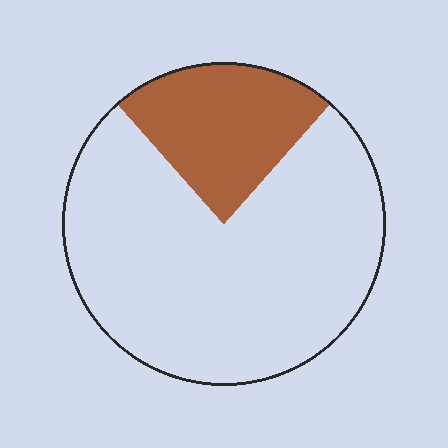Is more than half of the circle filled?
No.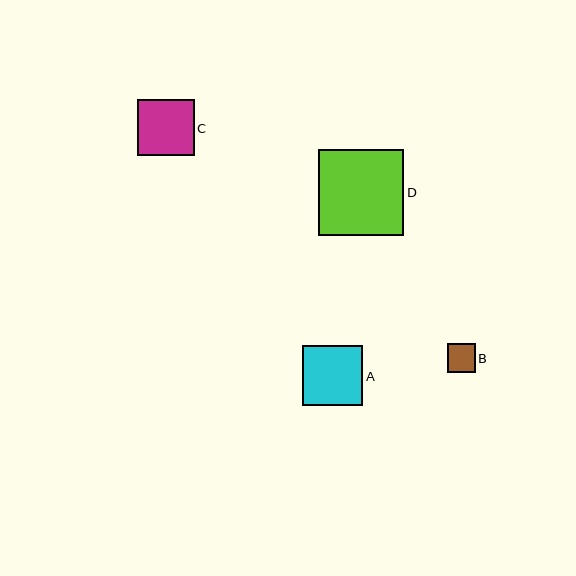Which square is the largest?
Square D is the largest with a size of approximately 85 pixels.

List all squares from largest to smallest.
From largest to smallest: D, A, C, B.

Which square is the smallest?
Square B is the smallest with a size of approximately 28 pixels.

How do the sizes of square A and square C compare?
Square A and square C are approximately the same size.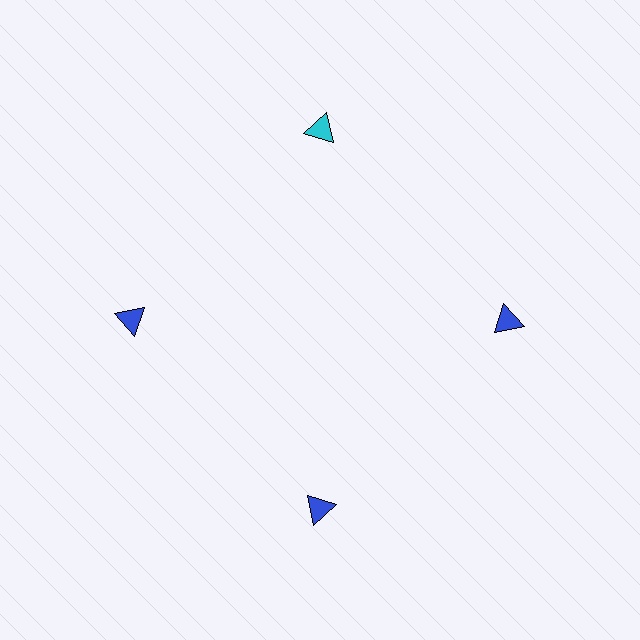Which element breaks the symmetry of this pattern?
The cyan triangle at roughly the 12 o'clock position breaks the symmetry. All other shapes are blue triangles.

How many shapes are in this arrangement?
There are 4 shapes arranged in a ring pattern.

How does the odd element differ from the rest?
It has a different color: cyan instead of blue.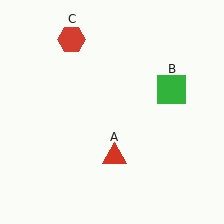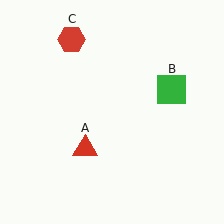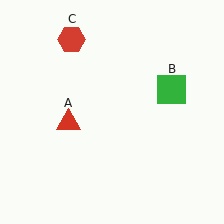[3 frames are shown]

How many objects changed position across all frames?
1 object changed position: red triangle (object A).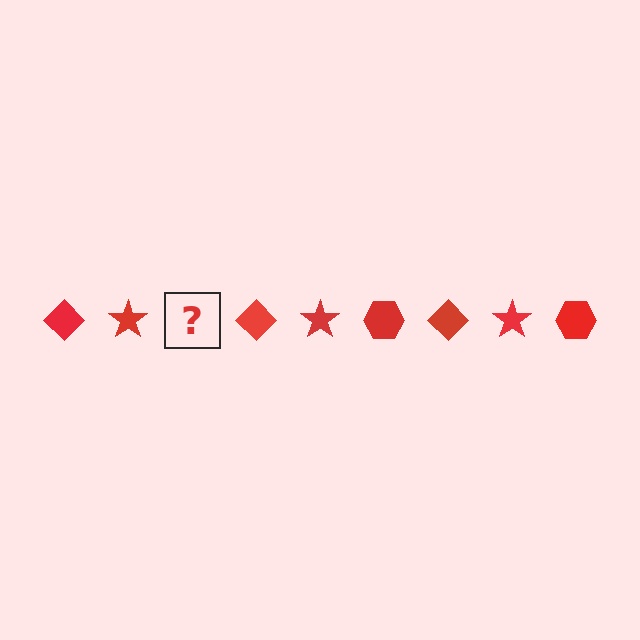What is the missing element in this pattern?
The missing element is a red hexagon.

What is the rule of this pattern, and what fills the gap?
The rule is that the pattern cycles through diamond, star, hexagon shapes in red. The gap should be filled with a red hexagon.